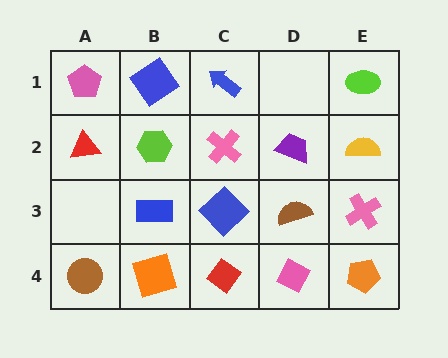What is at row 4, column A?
A brown circle.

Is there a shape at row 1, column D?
No, that cell is empty.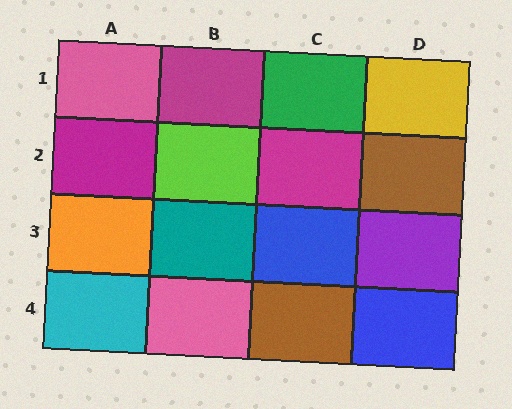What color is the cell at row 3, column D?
Purple.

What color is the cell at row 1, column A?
Pink.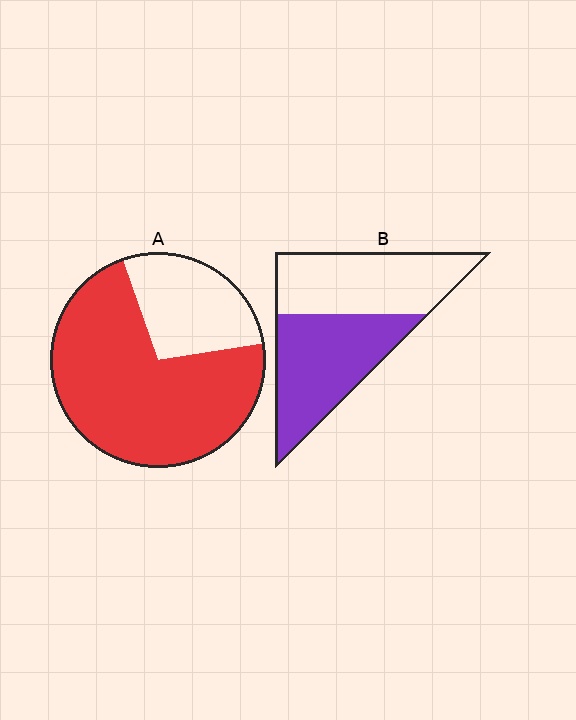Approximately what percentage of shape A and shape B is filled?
A is approximately 70% and B is approximately 50%.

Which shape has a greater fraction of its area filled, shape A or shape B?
Shape A.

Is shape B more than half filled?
Roughly half.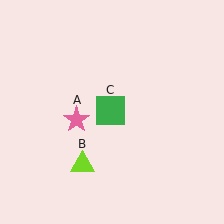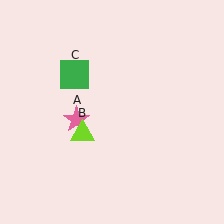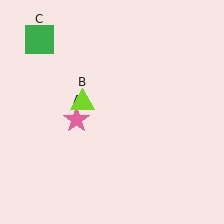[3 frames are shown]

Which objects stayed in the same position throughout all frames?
Pink star (object A) remained stationary.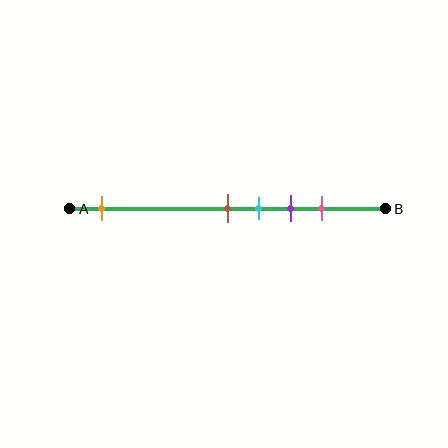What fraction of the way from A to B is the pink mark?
The pink mark is approximately 80% (0.8) of the way from A to B.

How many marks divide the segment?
There are 5 marks dividing the segment.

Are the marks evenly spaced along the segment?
No, the marks are not evenly spaced.